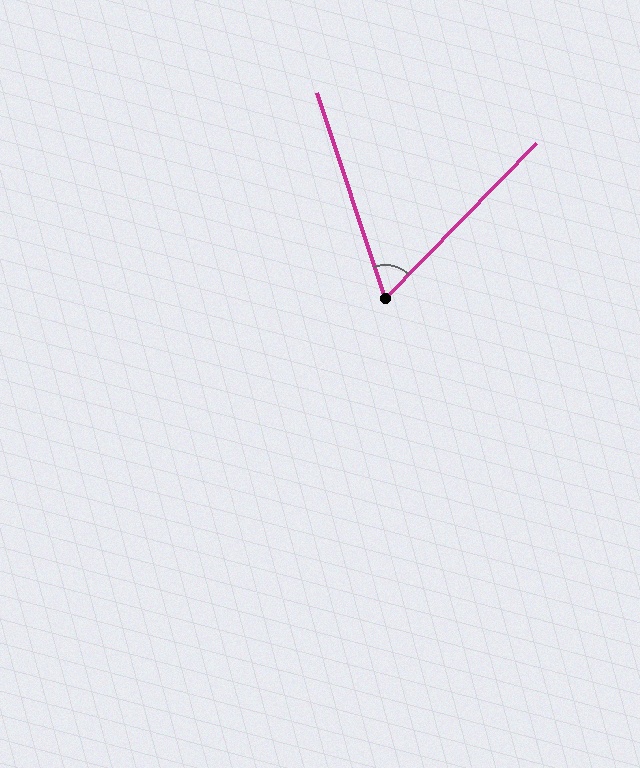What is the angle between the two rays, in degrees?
Approximately 63 degrees.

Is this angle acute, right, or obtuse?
It is acute.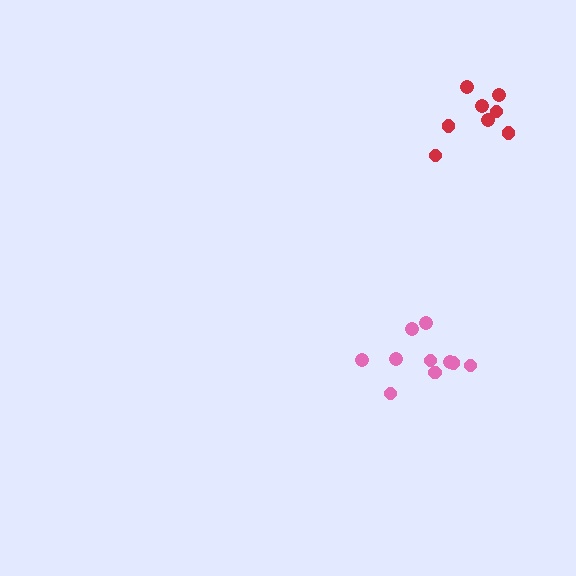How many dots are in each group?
Group 1: 8 dots, Group 2: 10 dots (18 total).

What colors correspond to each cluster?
The clusters are colored: red, pink.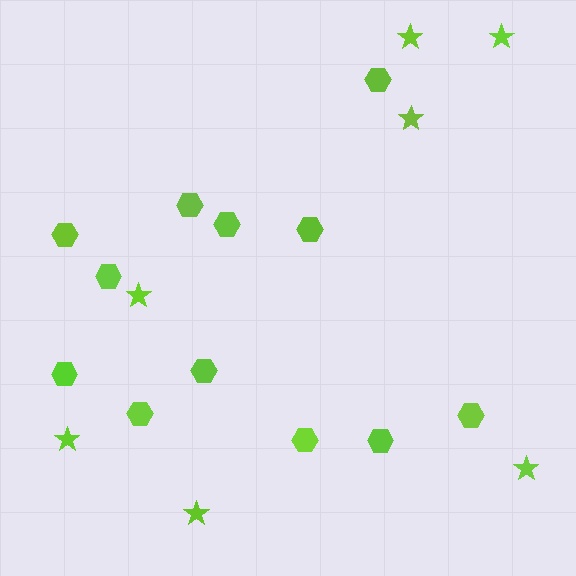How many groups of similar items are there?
There are 2 groups: one group of hexagons (12) and one group of stars (7).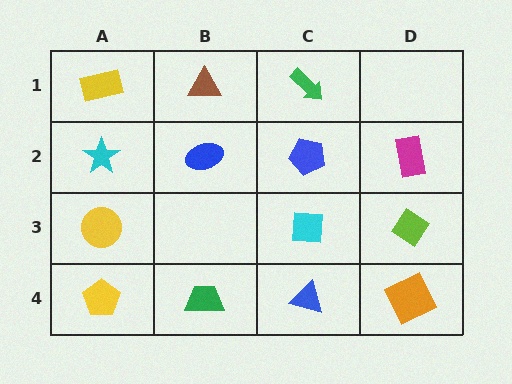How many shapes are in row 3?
3 shapes.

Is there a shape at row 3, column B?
No, that cell is empty.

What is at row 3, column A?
A yellow circle.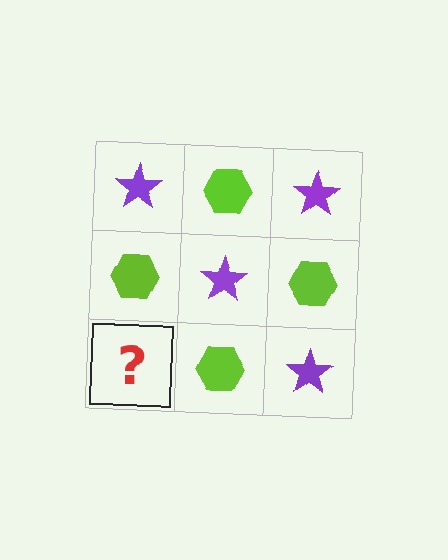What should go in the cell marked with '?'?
The missing cell should contain a purple star.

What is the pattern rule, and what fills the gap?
The rule is that it alternates purple star and lime hexagon in a checkerboard pattern. The gap should be filled with a purple star.